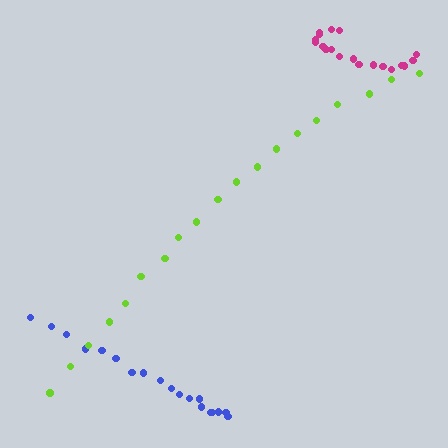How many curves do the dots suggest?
There are 3 distinct paths.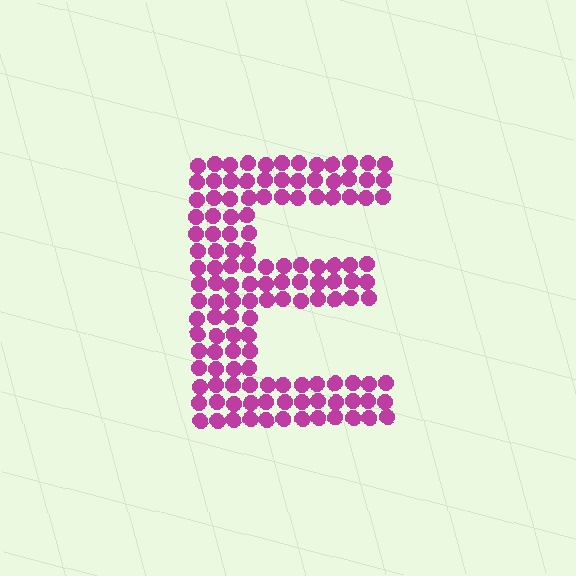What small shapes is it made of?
It is made of small circles.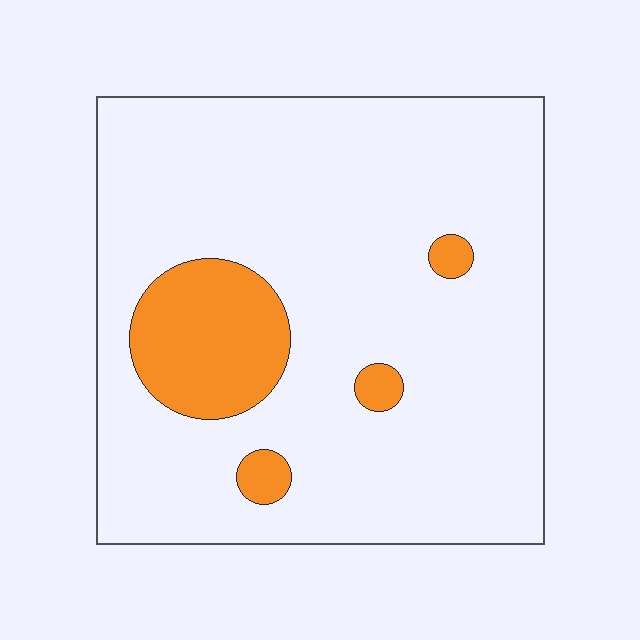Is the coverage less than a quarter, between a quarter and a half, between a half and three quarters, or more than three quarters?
Less than a quarter.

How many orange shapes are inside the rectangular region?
4.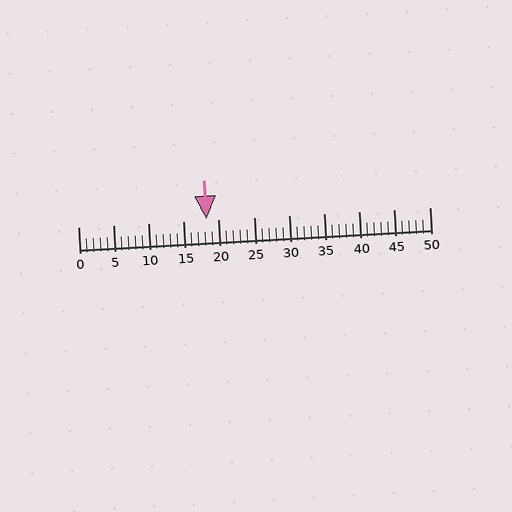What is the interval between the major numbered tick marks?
The major tick marks are spaced 5 units apart.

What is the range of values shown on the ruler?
The ruler shows values from 0 to 50.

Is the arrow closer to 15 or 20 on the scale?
The arrow is closer to 20.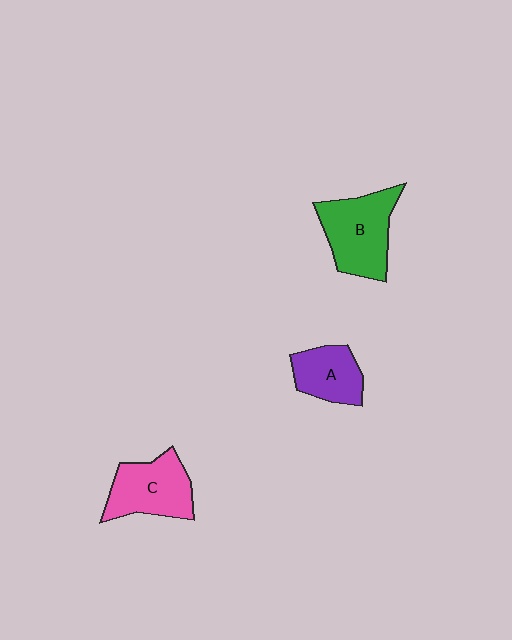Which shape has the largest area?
Shape B (green).